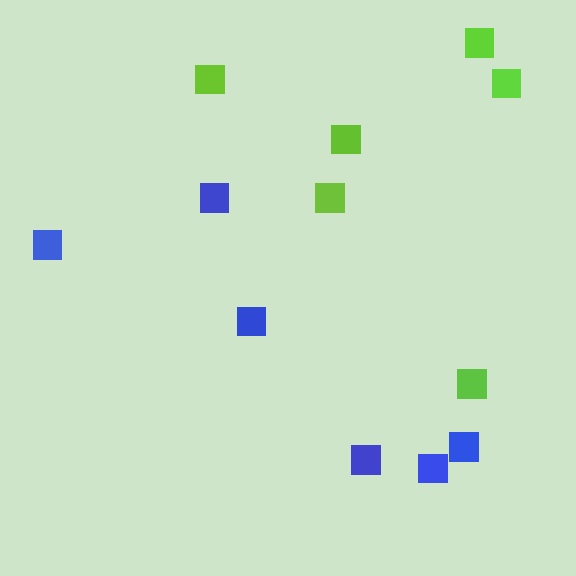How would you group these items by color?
There are 2 groups: one group of lime squares (6) and one group of blue squares (6).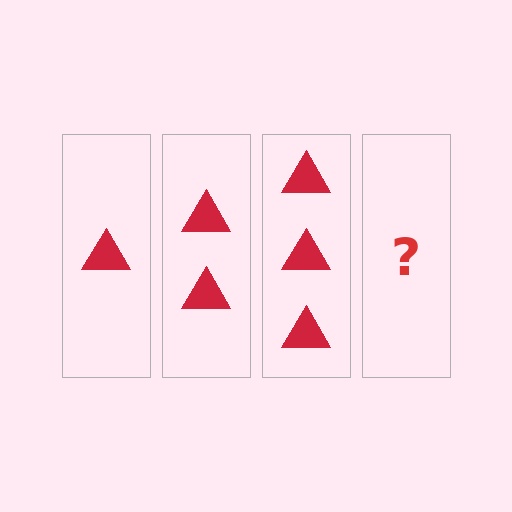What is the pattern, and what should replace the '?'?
The pattern is that each step adds one more triangle. The '?' should be 4 triangles.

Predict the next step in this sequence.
The next step is 4 triangles.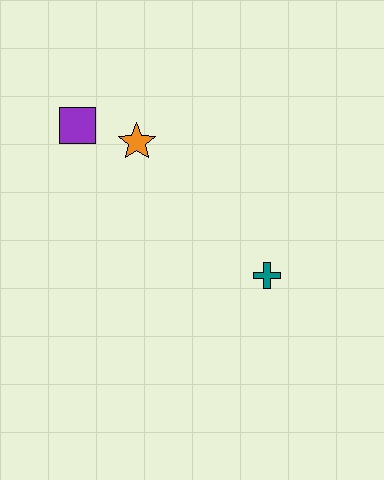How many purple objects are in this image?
There is 1 purple object.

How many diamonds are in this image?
There are no diamonds.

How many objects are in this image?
There are 3 objects.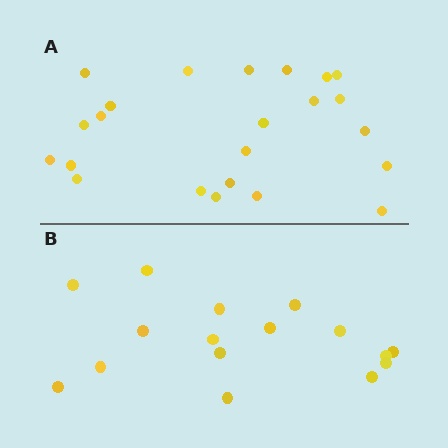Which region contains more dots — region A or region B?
Region A (the top region) has more dots.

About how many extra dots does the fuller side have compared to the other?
Region A has roughly 8 or so more dots than region B.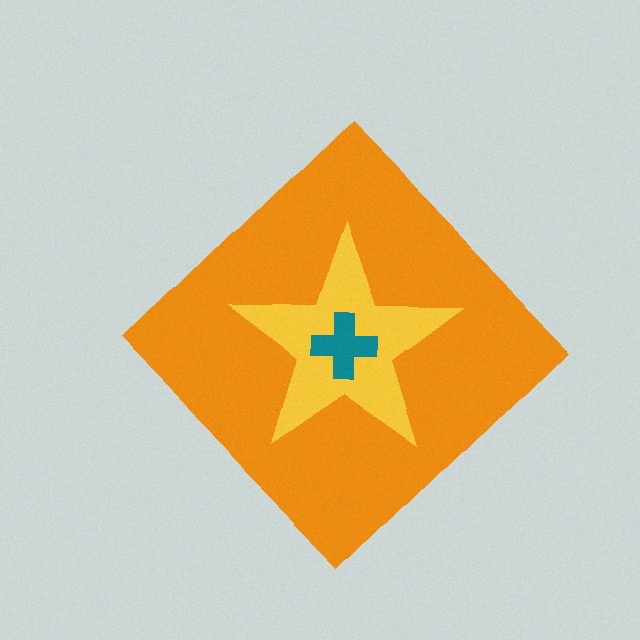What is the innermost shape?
The teal cross.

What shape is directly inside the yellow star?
The teal cross.